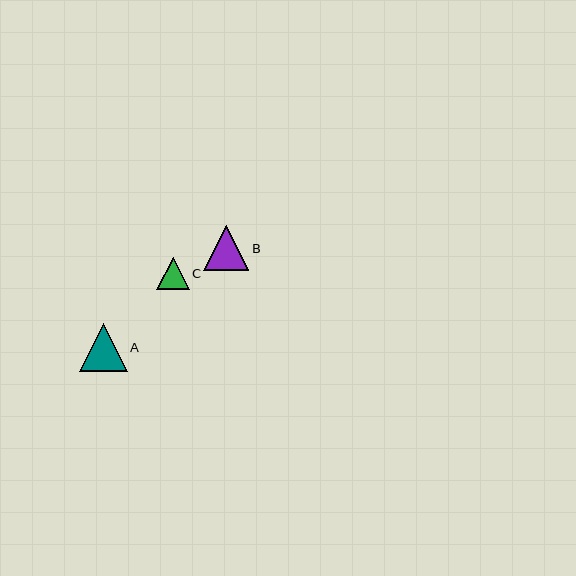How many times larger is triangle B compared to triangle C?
Triangle B is approximately 1.4 times the size of triangle C.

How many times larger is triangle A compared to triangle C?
Triangle A is approximately 1.5 times the size of triangle C.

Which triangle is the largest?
Triangle A is the largest with a size of approximately 48 pixels.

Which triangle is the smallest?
Triangle C is the smallest with a size of approximately 32 pixels.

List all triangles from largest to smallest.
From largest to smallest: A, B, C.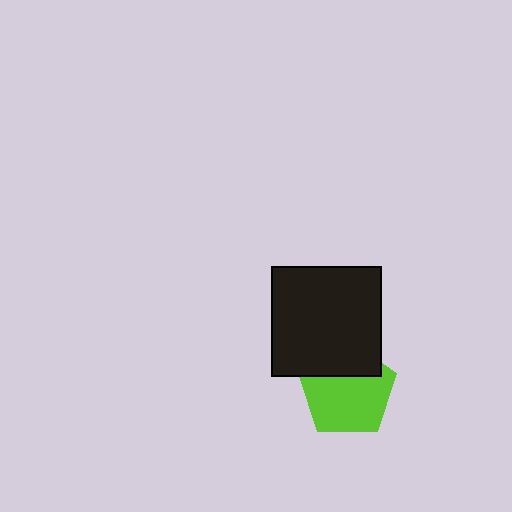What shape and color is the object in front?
The object in front is a black square.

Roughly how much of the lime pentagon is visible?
Most of it is visible (roughly 69%).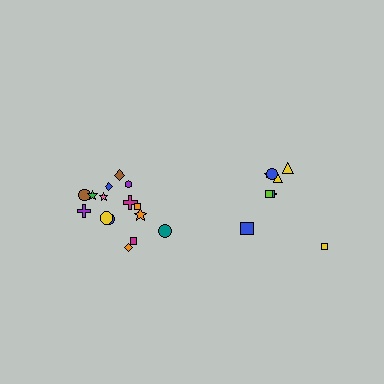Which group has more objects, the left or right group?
The left group.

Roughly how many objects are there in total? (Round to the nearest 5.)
Roughly 25 objects in total.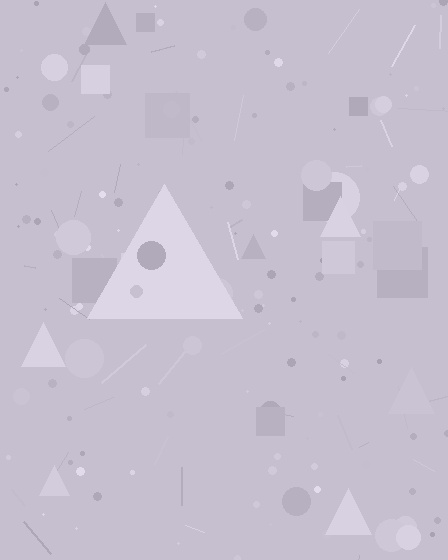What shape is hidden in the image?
A triangle is hidden in the image.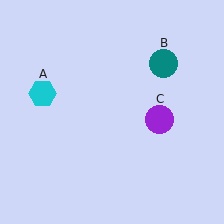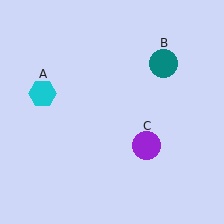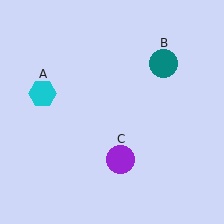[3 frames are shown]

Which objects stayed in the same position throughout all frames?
Cyan hexagon (object A) and teal circle (object B) remained stationary.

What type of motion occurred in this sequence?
The purple circle (object C) rotated clockwise around the center of the scene.